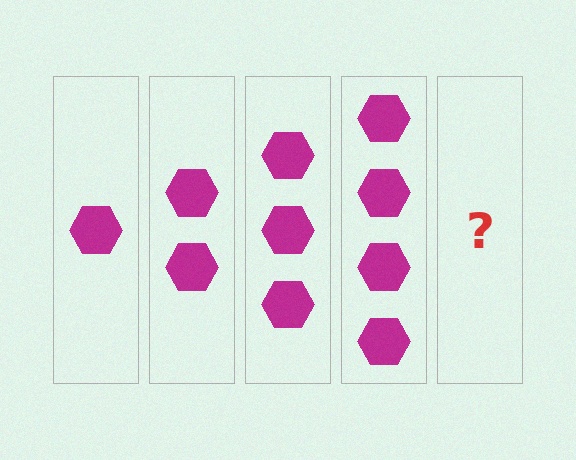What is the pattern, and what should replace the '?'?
The pattern is that each step adds one more hexagon. The '?' should be 5 hexagons.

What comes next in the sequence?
The next element should be 5 hexagons.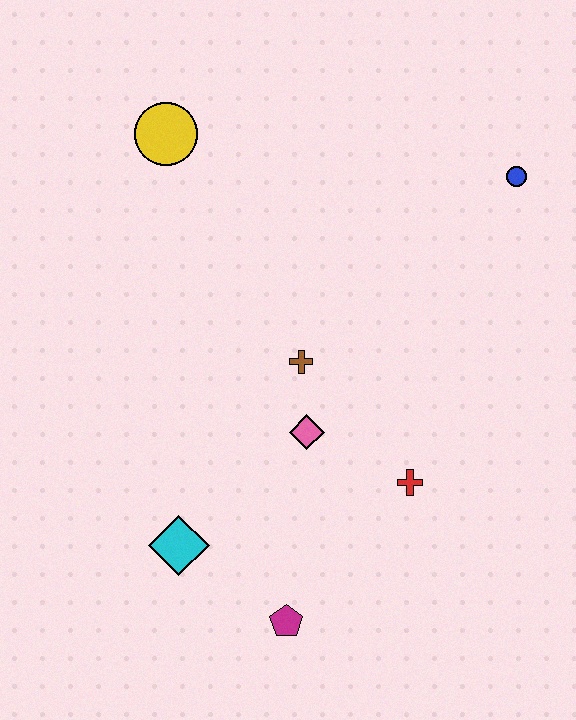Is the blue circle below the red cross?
No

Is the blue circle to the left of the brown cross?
No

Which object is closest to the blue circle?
The brown cross is closest to the blue circle.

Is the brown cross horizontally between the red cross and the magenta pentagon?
Yes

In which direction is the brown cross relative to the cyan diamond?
The brown cross is above the cyan diamond.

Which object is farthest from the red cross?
The yellow circle is farthest from the red cross.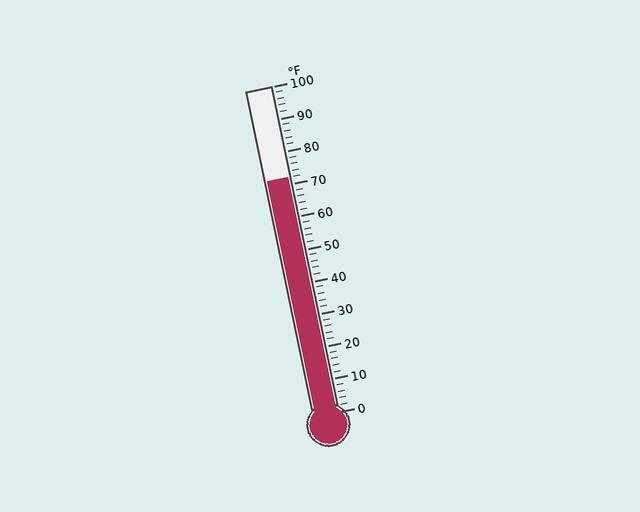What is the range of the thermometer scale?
The thermometer scale ranges from 0°F to 100°F.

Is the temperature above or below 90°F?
The temperature is below 90°F.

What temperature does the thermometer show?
The thermometer shows approximately 72°F.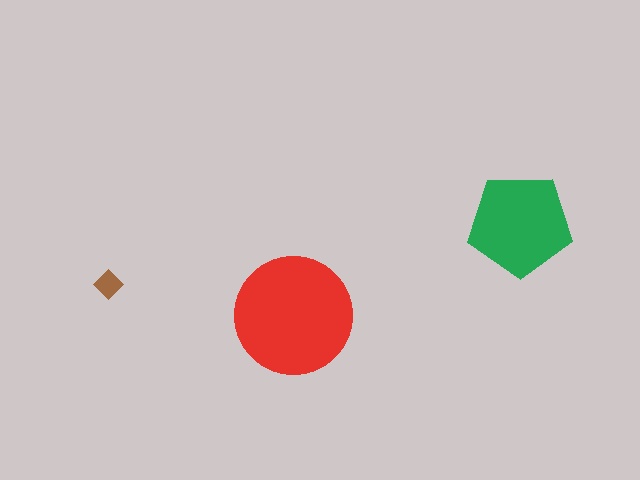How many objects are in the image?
There are 3 objects in the image.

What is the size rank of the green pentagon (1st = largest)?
2nd.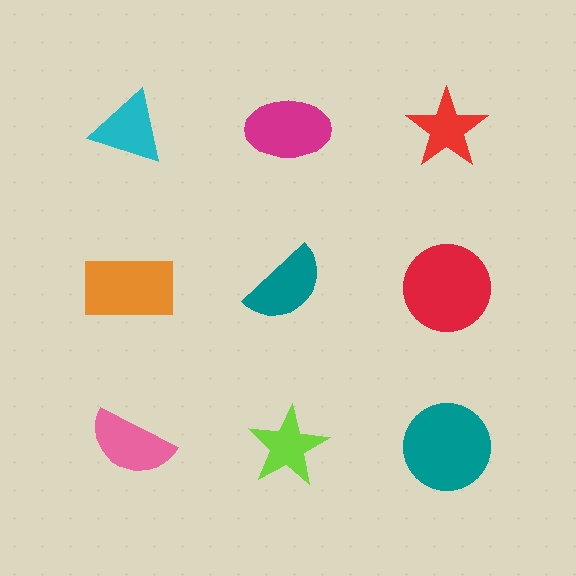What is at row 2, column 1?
An orange rectangle.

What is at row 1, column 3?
A red star.